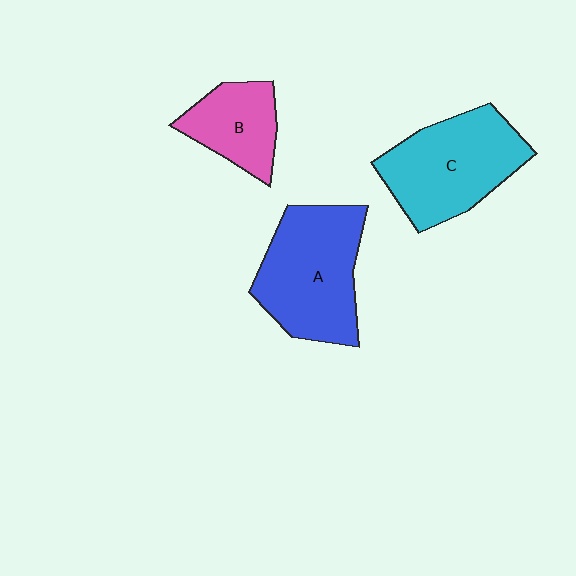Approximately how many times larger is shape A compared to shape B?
Approximately 1.8 times.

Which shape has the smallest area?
Shape B (pink).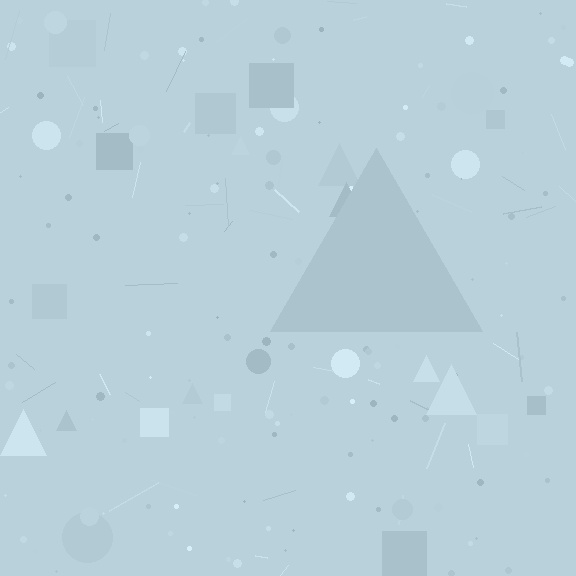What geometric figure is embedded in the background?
A triangle is embedded in the background.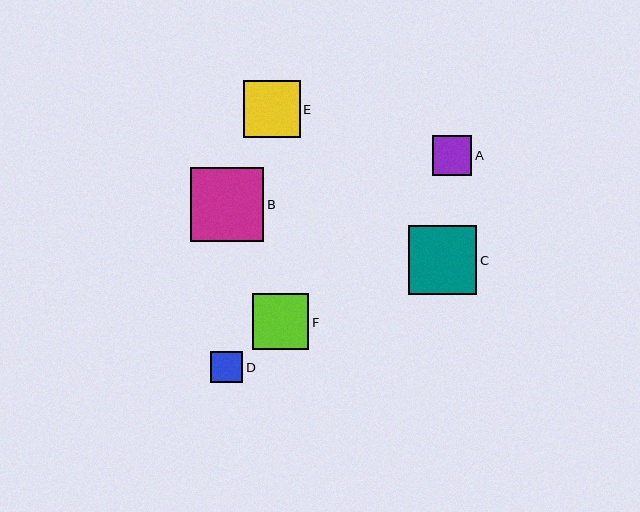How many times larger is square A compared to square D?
Square A is approximately 1.3 times the size of square D.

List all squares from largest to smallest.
From largest to smallest: B, C, E, F, A, D.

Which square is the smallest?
Square D is the smallest with a size of approximately 32 pixels.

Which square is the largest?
Square B is the largest with a size of approximately 73 pixels.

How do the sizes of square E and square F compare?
Square E and square F are approximately the same size.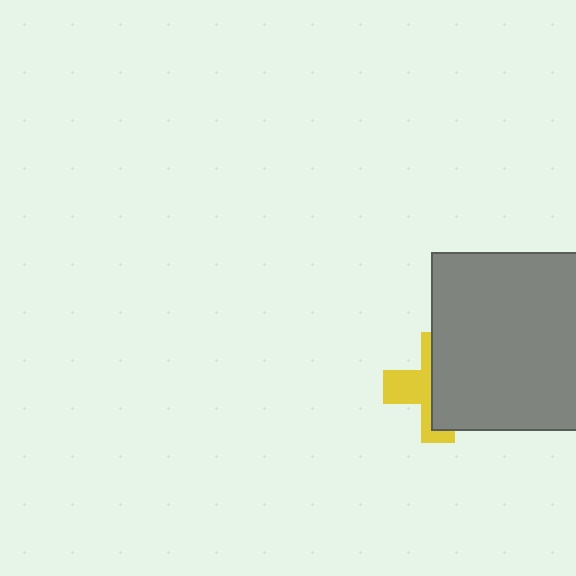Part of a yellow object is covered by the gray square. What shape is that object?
It is a cross.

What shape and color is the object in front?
The object in front is a gray square.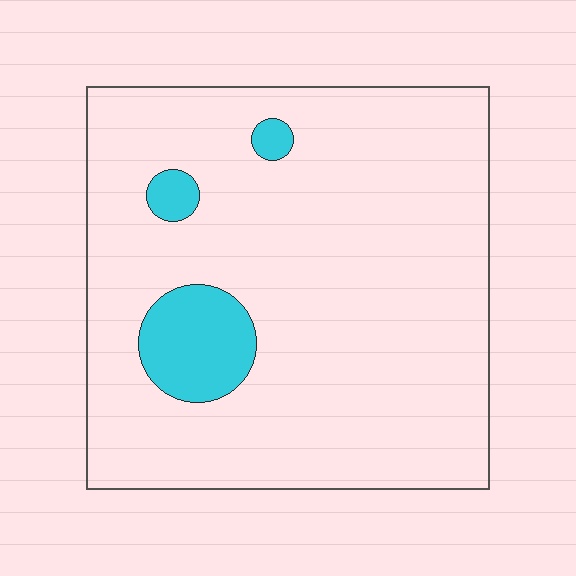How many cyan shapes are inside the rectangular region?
3.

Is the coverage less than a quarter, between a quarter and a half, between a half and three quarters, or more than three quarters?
Less than a quarter.